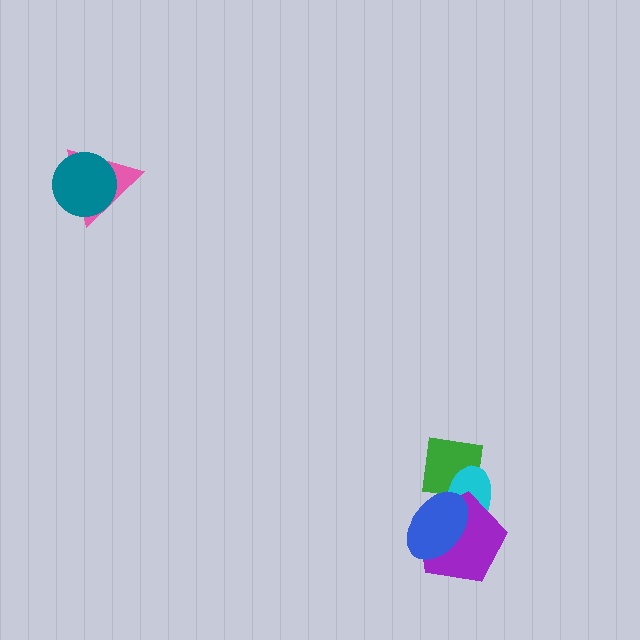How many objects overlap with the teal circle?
1 object overlaps with the teal circle.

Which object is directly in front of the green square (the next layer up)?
The cyan ellipse is directly in front of the green square.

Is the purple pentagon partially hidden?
Yes, it is partially covered by another shape.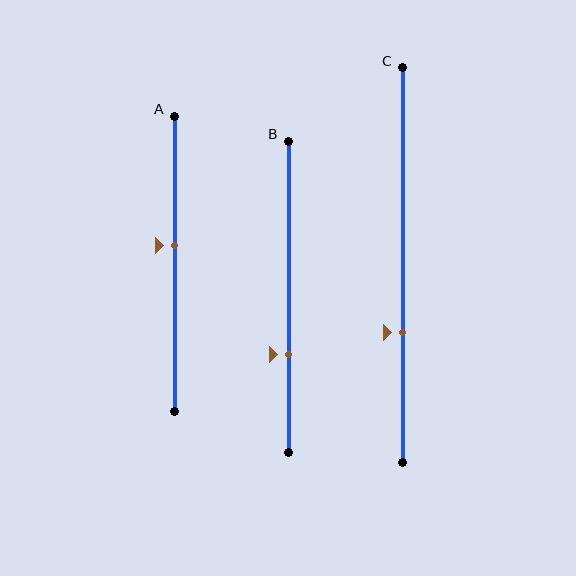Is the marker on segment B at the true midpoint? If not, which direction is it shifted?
No, the marker on segment B is shifted downward by about 18% of the segment length.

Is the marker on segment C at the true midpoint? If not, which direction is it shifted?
No, the marker on segment C is shifted downward by about 17% of the segment length.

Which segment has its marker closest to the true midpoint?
Segment A has its marker closest to the true midpoint.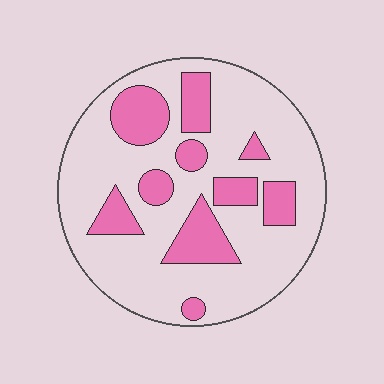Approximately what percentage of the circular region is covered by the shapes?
Approximately 25%.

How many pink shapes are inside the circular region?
10.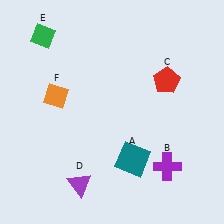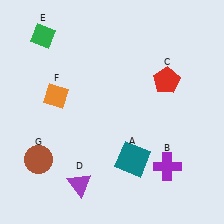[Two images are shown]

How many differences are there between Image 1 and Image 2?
There is 1 difference between the two images.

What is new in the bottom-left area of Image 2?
A brown circle (G) was added in the bottom-left area of Image 2.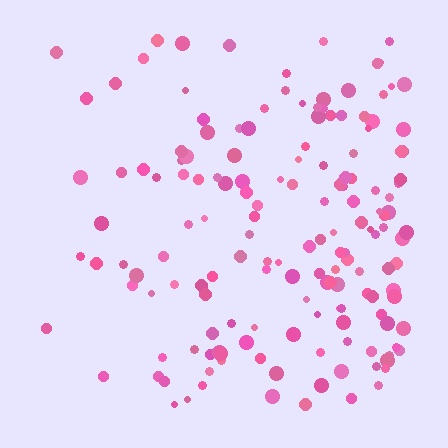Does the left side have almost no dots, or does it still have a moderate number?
Still a moderate number, just noticeably fewer than the right.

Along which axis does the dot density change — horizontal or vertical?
Horizontal.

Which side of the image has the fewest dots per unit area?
The left.